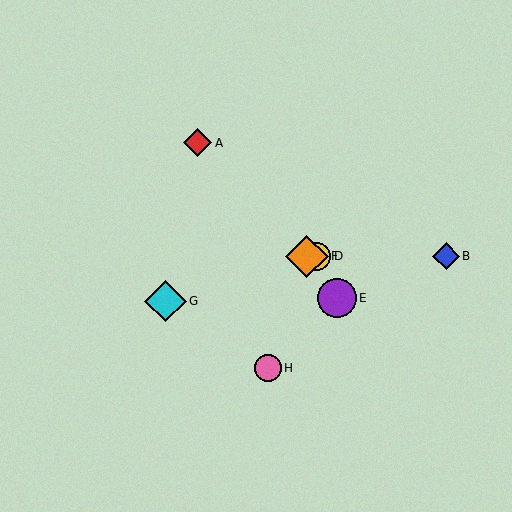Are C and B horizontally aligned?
Yes, both are at y≈256.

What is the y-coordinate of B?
Object B is at y≈256.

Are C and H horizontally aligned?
No, C is at y≈256 and H is at y≈368.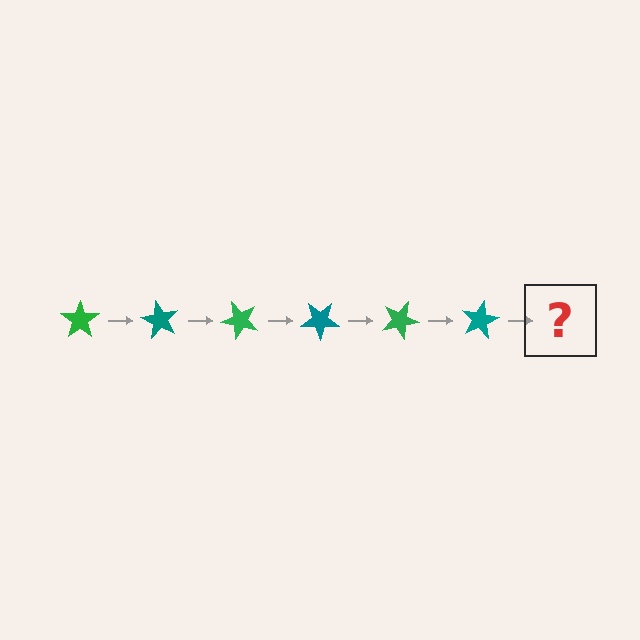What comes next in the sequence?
The next element should be a green star, rotated 360 degrees from the start.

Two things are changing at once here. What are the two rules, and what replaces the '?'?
The two rules are that it rotates 60 degrees each step and the color cycles through green and teal. The '?' should be a green star, rotated 360 degrees from the start.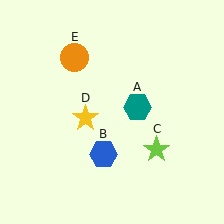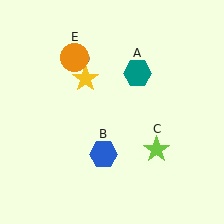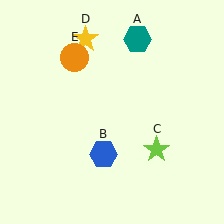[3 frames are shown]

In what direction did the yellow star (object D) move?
The yellow star (object D) moved up.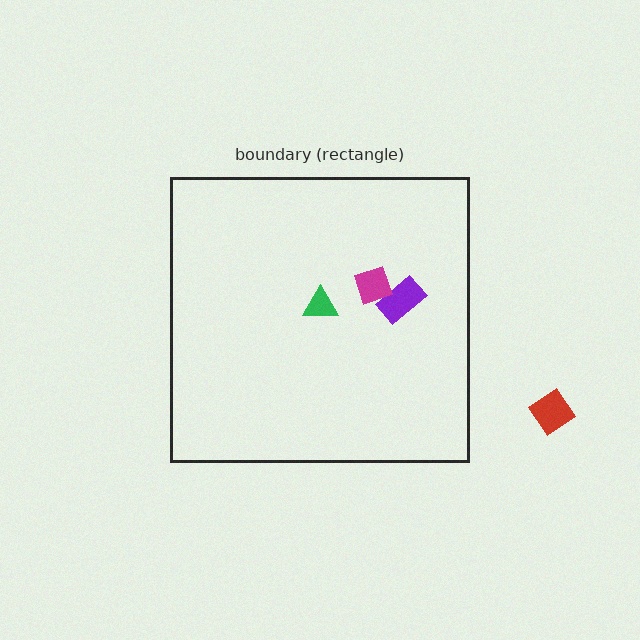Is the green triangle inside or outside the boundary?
Inside.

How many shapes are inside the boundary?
3 inside, 1 outside.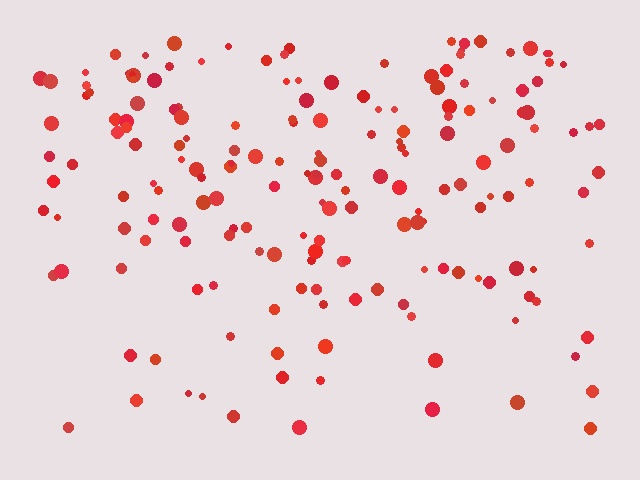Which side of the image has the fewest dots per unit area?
The bottom.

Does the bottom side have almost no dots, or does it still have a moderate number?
Still a moderate number, just noticeably fewer than the top.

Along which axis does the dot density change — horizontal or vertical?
Vertical.